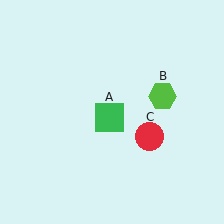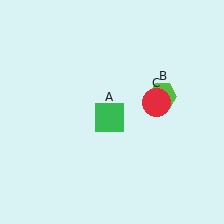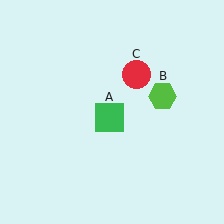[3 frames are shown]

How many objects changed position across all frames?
1 object changed position: red circle (object C).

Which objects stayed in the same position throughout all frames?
Green square (object A) and lime hexagon (object B) remained stationary.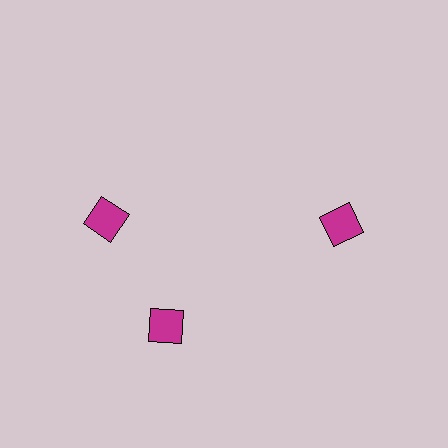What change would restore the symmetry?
The symmetry would be restored by rotating it back into even spacing with its neighbors so that all 3 diamonds sit at equal angles and equal distance from the center.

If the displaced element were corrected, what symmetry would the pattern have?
It would have 3-fold rotational symmetry — the pattern would map onto itself every 120 degrees.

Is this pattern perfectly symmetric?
No. The 3 magenta diamonds are arranged in a ring, but one element near the 11 o'clock position is rotated out of alignment along the ring, breaking the 3-fold rotational symmetry.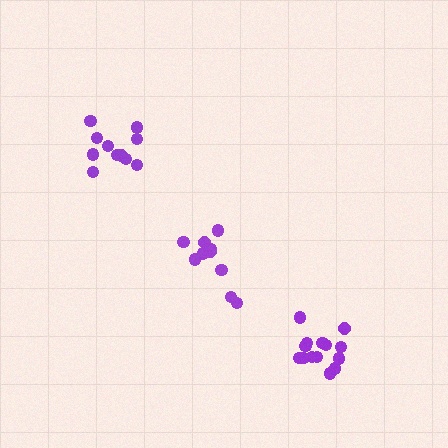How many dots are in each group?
Group 1: 14 dots, Group 2: 10 dots, Group 3: 11 dots (35 total).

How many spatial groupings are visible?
There are 3 spatial groupings.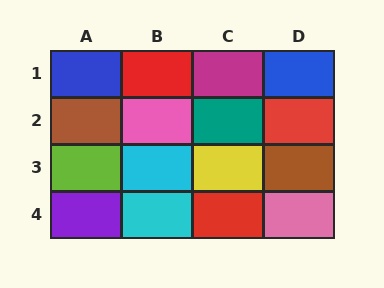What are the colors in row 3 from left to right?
Lime, cyan, yellow, brown.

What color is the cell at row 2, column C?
Teal.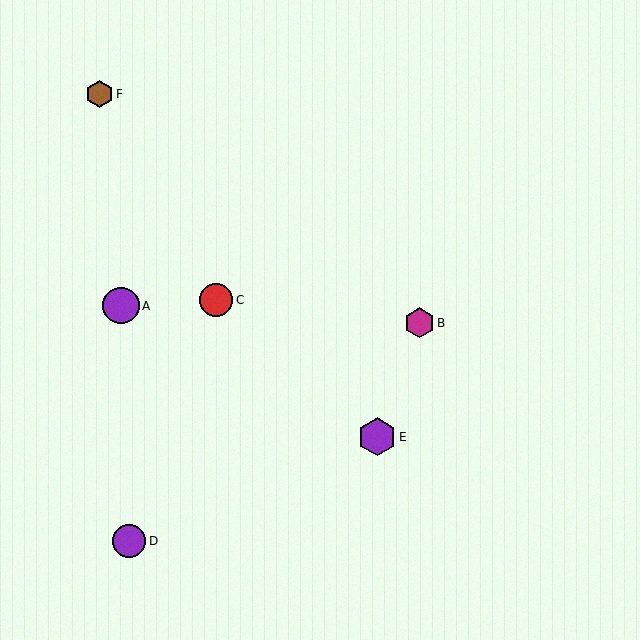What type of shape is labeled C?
Shape C is a red circle.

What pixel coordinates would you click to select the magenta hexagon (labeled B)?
Click at (420, 323) to select the magenta hexagon B.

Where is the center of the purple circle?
The center of the purple circle is at (121, 306).